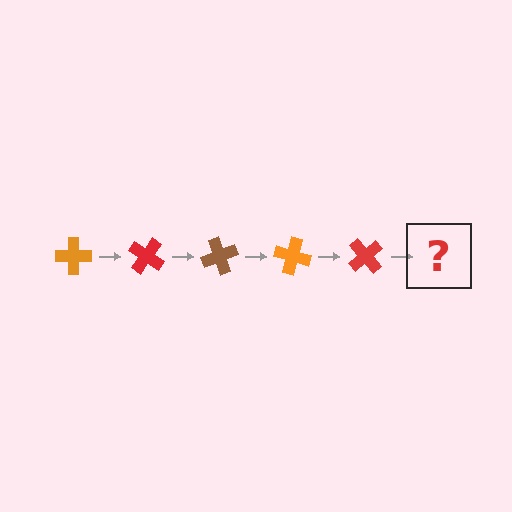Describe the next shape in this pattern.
It should be a brown cross, rotated 175 degrees from the start.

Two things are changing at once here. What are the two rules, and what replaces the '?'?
The two rules are that it rotates 35 degrees each step and the color cycles through orange, red, and brown. The '?' should be a brown cross, rotated 175 degrees from the start.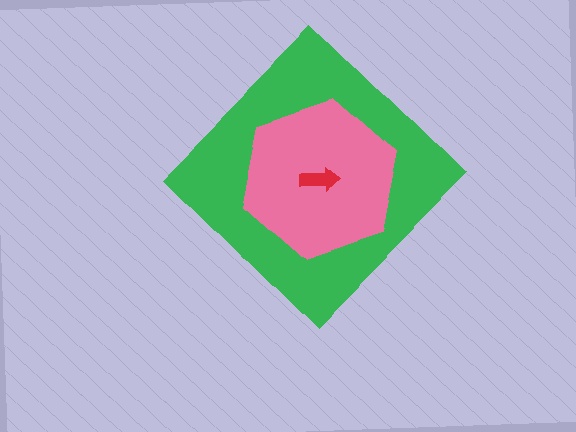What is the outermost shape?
The green diamond.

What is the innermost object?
The red arrow.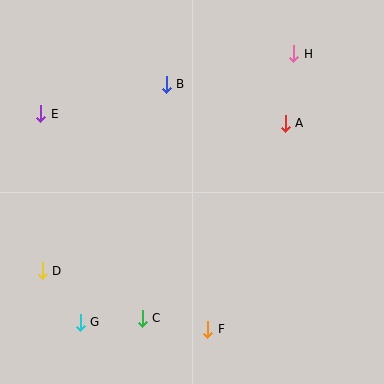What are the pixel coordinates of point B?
Point B is at (166, 84).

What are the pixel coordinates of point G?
Point G is at (80, 322).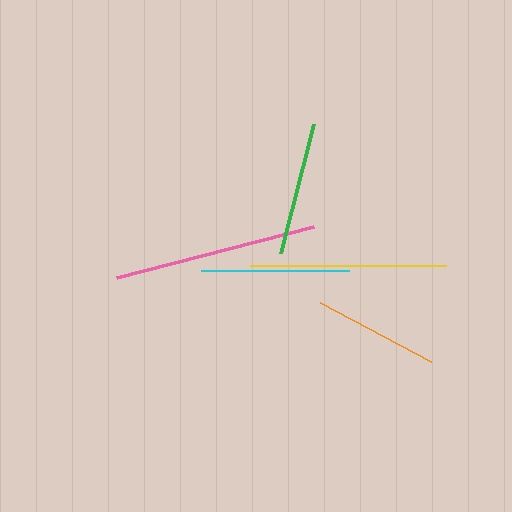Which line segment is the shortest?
The orange line is the shortest at approximately 125 pixels.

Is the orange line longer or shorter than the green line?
The green line is longer than the orange line.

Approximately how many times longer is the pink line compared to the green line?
The pink line is approximately 1.5 times the length of the green line.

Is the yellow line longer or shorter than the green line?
The yellow line is longer than the green line.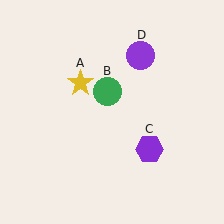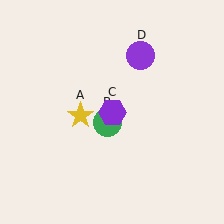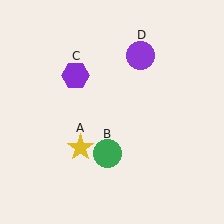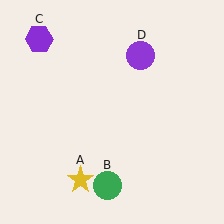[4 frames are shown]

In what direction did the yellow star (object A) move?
The yellow star (object A) moved down.